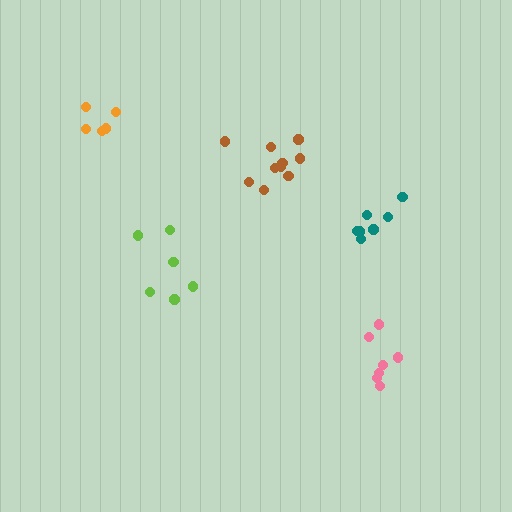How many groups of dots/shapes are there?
There are 5 groups.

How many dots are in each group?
Group 1: 7 dots, Group 2: 7 dots, Group 3: 6 dots, Group 4: 11 dots, Group 5: 5 dots (36 total).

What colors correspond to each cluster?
The clusters are colored: pink, teal, lime, brown, orange.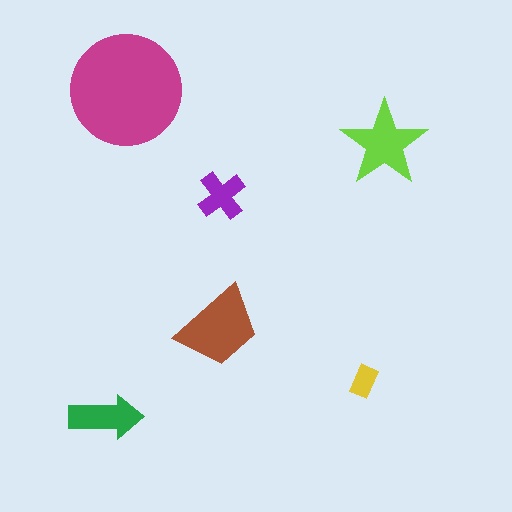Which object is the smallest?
The yellow rectangle.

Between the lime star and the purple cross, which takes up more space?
The lime star.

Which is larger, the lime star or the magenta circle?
The magenta circle.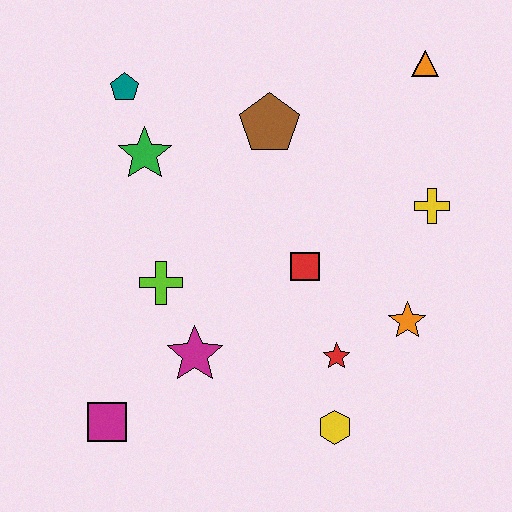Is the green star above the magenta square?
Yes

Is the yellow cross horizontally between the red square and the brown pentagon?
No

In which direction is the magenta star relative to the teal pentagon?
The magenta star is below the teal pentagon.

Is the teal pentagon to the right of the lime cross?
No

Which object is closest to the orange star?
The red star is closest to the orange star.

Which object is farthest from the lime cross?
The orange triangle is farthest from the lime cross.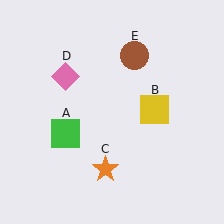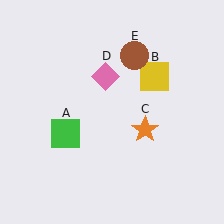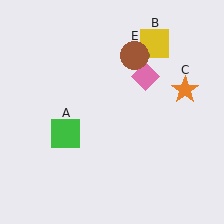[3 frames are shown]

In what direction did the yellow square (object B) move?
The yellow square (object B) moved up.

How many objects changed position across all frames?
3 objects changed position: yellow square (object B), orange star (object C), pink diamond (object D).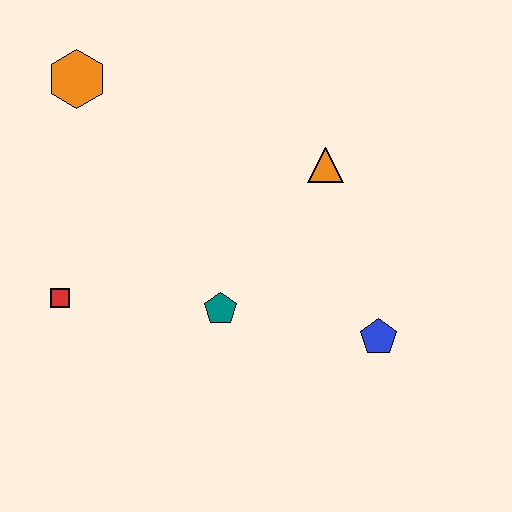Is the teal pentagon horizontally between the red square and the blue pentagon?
Yes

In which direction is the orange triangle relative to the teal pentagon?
The orange triangle is above the teal pentagon.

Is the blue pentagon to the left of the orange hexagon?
No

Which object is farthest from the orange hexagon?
The blue pentagon is farthest from the orange hexagon.